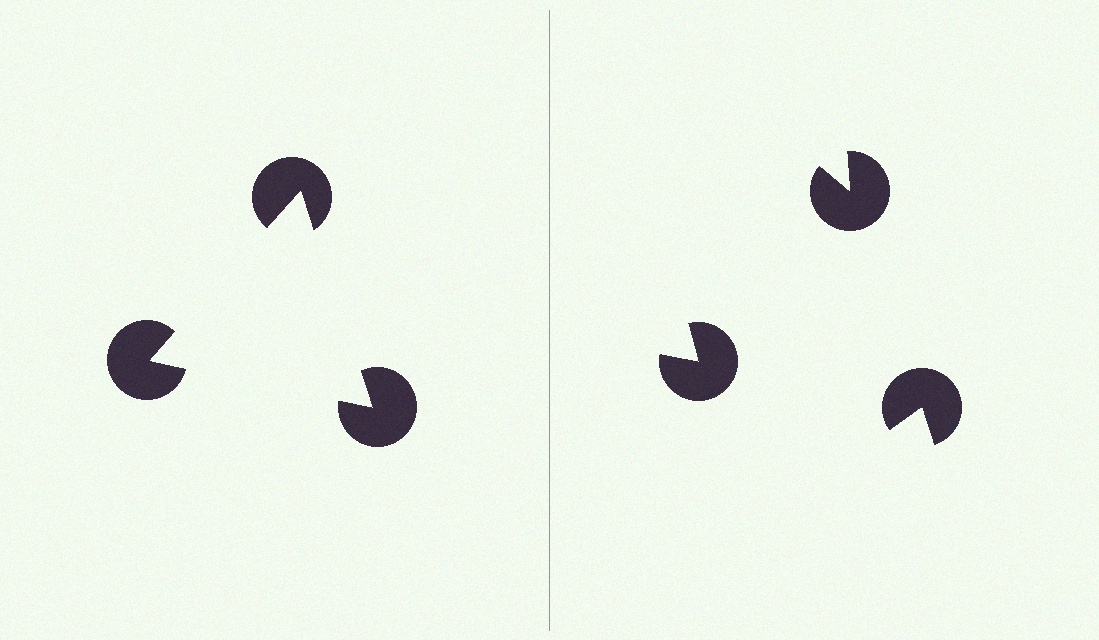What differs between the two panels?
The pac-man discs are positioned identically on both sides; only the wedge orientations differ. On the left they align to a triangle; on the right they are misaligned.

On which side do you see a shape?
An illusory triangle appears on the left side. On the right side the wedge cuts are rotated, so no coherent shape forms.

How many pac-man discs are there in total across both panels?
6 — 3 on each side.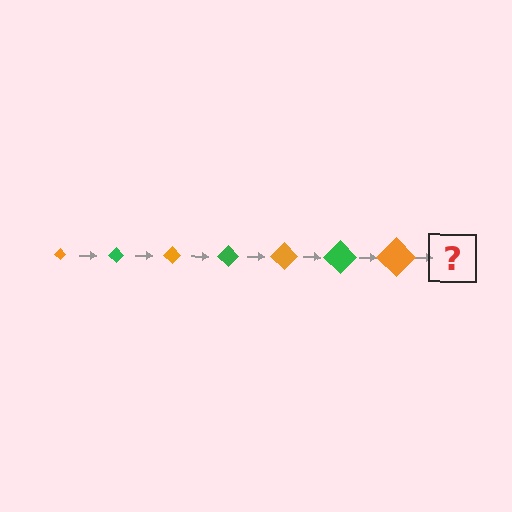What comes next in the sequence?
The next element should be a green diamond, larger than the previous one.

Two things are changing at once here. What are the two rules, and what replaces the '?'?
The two rules are that the diamond grows larger each step and the color cycles through orange and green. The '?' should be a green diamond, larger than the previous one.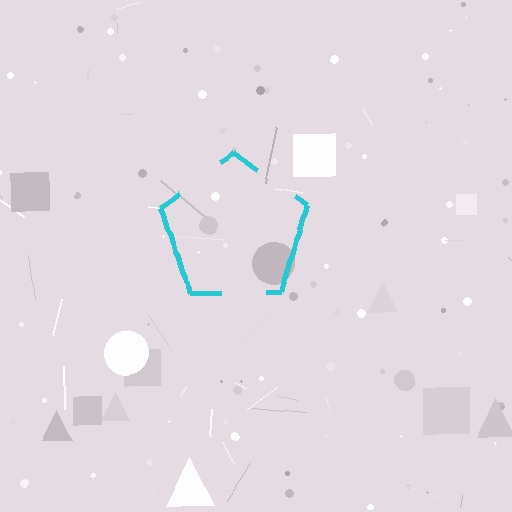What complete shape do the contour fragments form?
The contour fragments form a pentagon.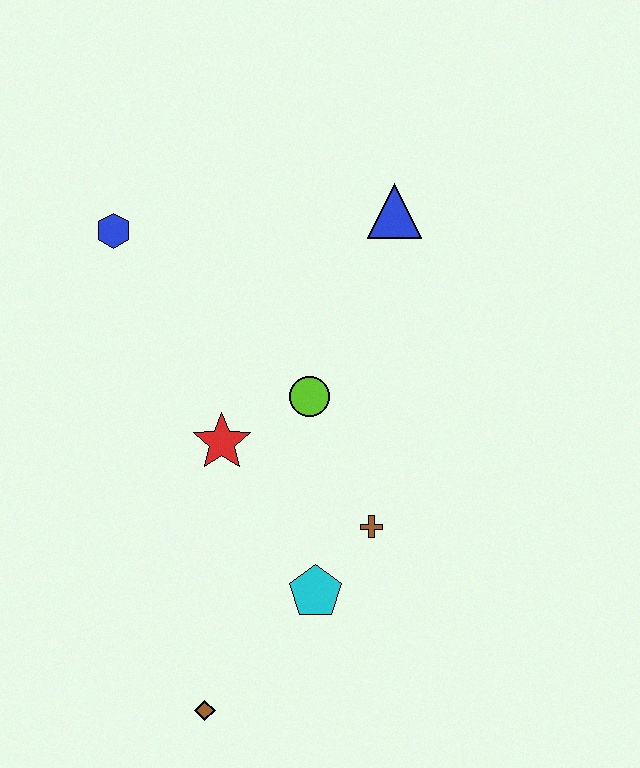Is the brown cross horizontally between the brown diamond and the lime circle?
No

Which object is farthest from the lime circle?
The brown diamond is farthest from the lime circle.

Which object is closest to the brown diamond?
The cyan pentagon is closest to the brown diamond.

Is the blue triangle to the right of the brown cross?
Yes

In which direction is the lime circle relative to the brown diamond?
The lime circle is above the brown diamond.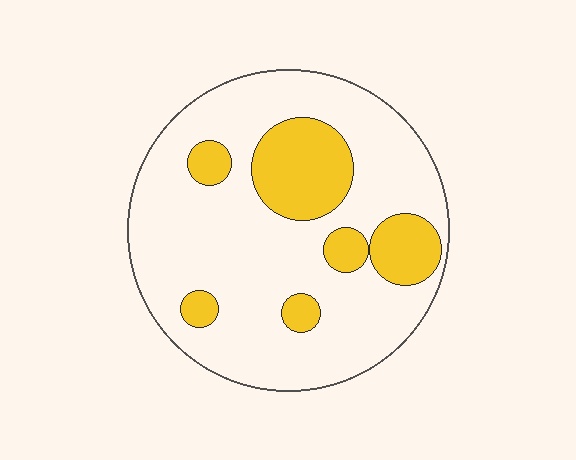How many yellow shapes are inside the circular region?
6.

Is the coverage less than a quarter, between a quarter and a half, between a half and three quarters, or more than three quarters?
Less than a quarter.